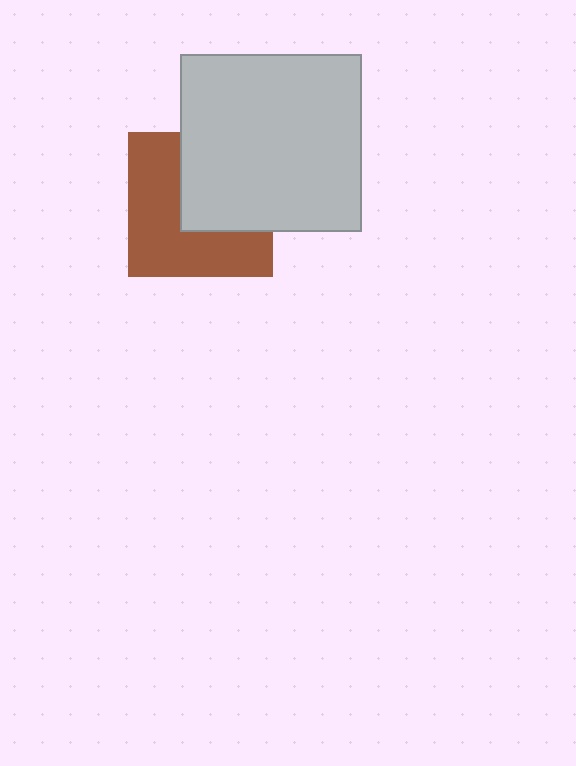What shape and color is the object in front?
The object in front is a light gray rectangle.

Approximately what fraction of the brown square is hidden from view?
Roughly 44% of the brown square is hidden behind the light gray rectangle.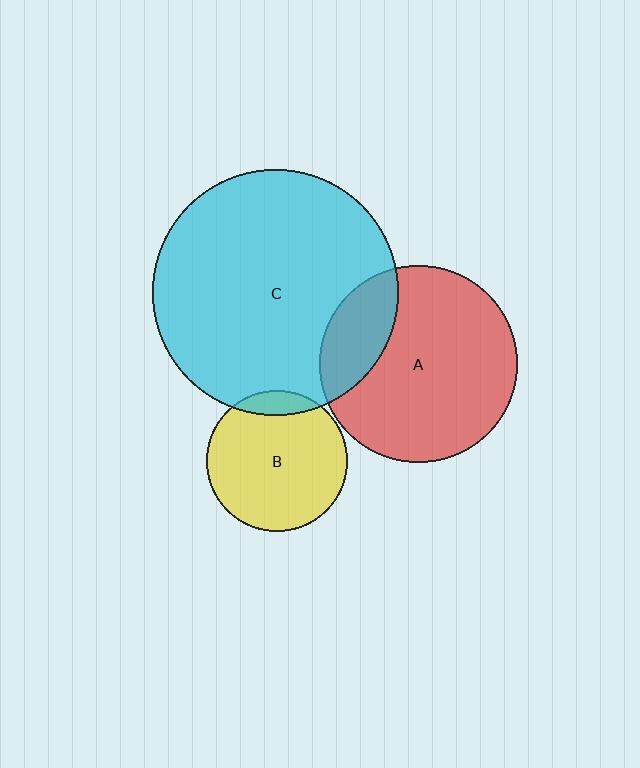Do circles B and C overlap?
Yes.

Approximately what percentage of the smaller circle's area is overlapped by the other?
Approximately 10%.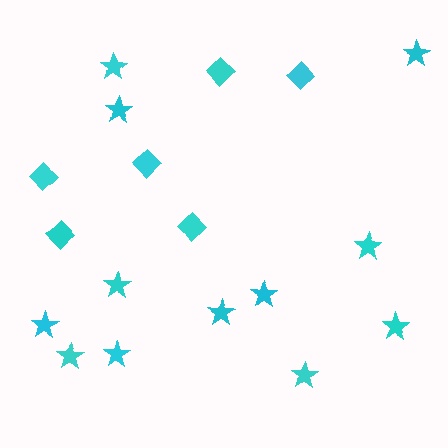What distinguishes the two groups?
There are 2 groups: one group of diamonds (6) and one group of stars (12).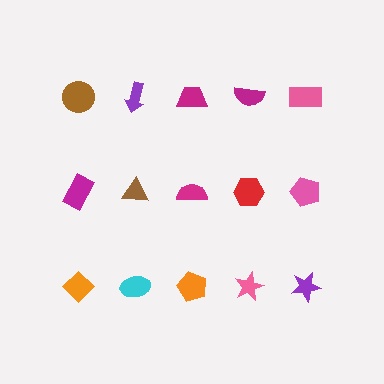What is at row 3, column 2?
A cyan ellipse.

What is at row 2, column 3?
A magenta semicircle.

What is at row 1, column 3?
A magenta trapezoid.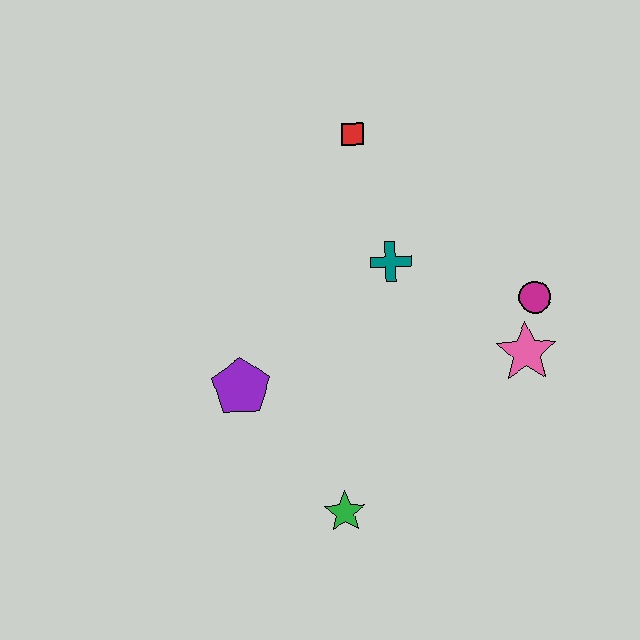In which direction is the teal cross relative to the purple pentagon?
The teal cross is to the right of the purple pentagon.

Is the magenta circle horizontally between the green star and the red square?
No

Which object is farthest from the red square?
The green star is farthest from the red square.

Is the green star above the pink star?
No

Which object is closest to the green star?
The purple pentagon is closest to the green star.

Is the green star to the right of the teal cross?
No